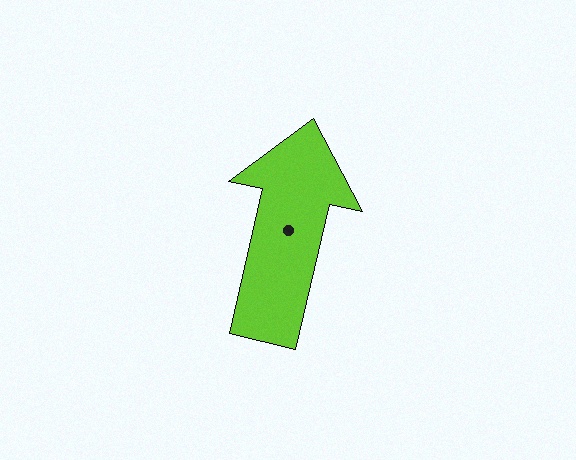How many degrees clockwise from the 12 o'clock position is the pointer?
Approximately 13 degrees.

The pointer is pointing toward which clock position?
Roughly 12 o'clock.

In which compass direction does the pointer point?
North.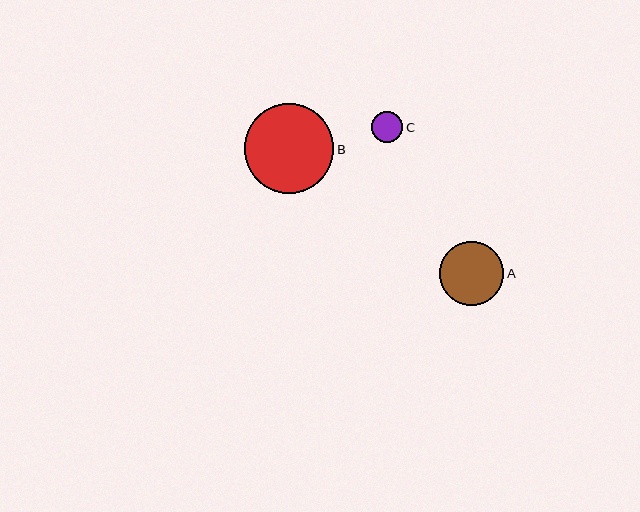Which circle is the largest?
Circle B is the largest with a size of approximately 90 pixels.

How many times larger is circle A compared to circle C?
Circle A is approximately 2.0 times the size of circle C.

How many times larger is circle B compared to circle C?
Circle B is approximately 2.9 times the size of circle C.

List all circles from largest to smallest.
From largest to smallest: B, A, C.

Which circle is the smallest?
Circle C is the smallest with a size of approximately 31 pixels.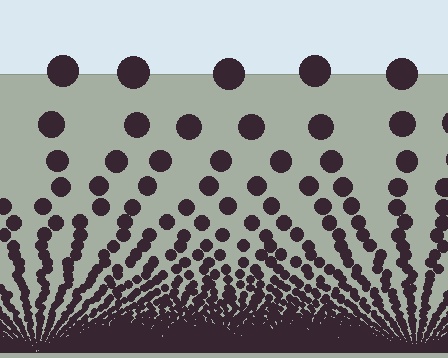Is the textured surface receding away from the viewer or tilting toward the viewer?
The surface appears to tilt toward the viewer. Texture elements get larger and sparser toward the top.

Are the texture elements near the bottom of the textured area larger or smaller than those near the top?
Smaller. The gradient is inverted — elements near the bottom are smaller and denser.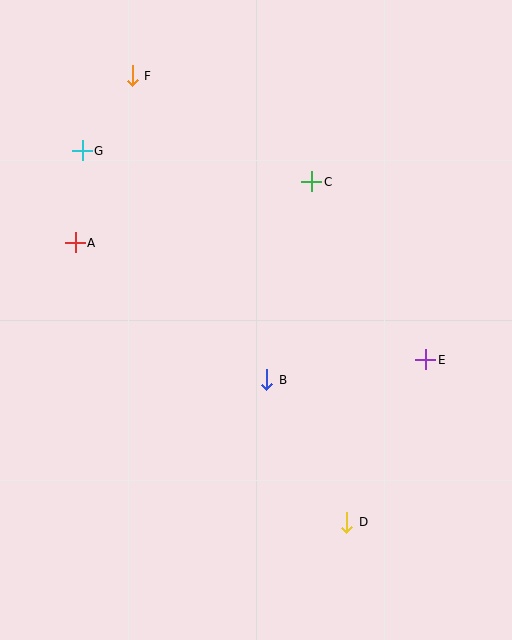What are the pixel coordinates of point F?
Point F is at (132, 76).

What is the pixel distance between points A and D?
The distance between A and D is 390 pixels.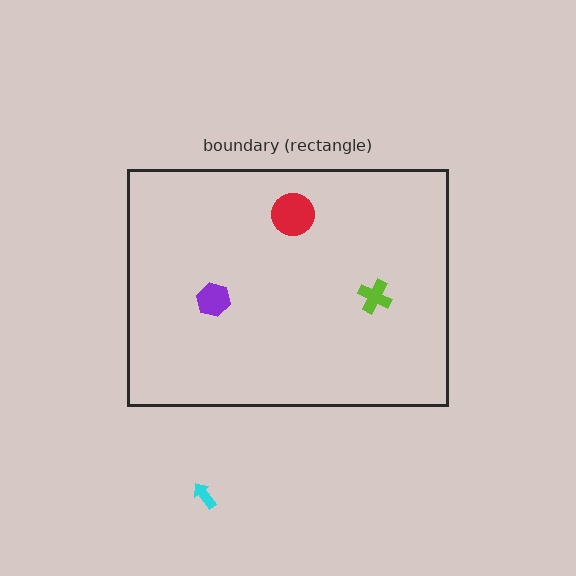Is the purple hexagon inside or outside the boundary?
Inside.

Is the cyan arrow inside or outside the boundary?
Outside.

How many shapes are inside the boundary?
3 inside, 1 outside.